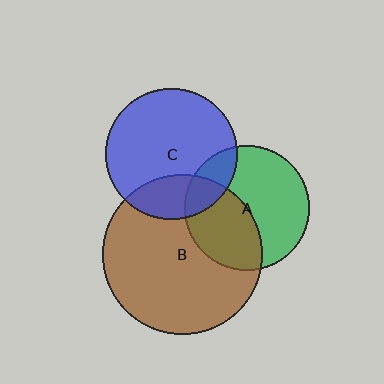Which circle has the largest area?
Circle B (brown).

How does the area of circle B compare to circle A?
Approximately 1.6 times.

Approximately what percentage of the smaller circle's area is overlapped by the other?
Approximately 15%.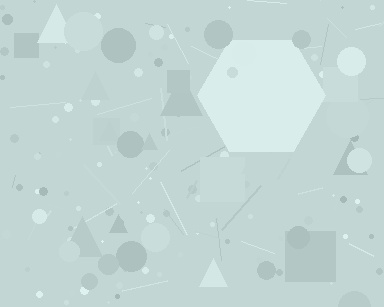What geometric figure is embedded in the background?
A hexagon is embedded in the background.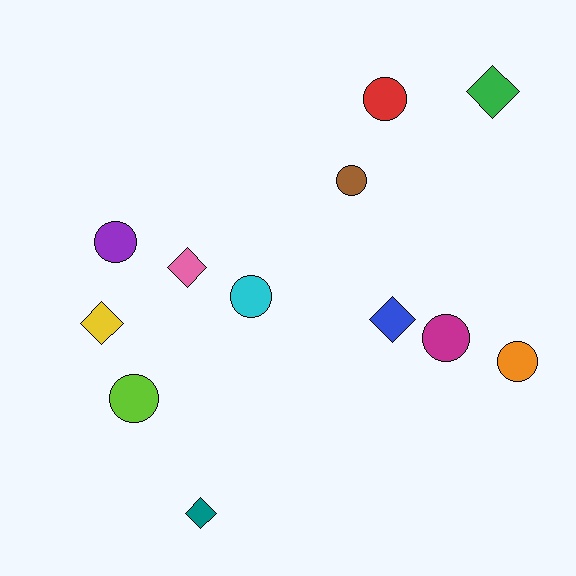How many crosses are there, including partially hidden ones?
There are no crosses.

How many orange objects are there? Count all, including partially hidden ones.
There is 1 orange object.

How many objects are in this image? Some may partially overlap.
There are 12 objects.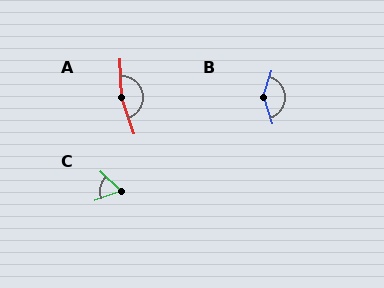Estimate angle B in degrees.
Approximately 145 degrees.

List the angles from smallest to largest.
C (64°), B (145°), A (163°).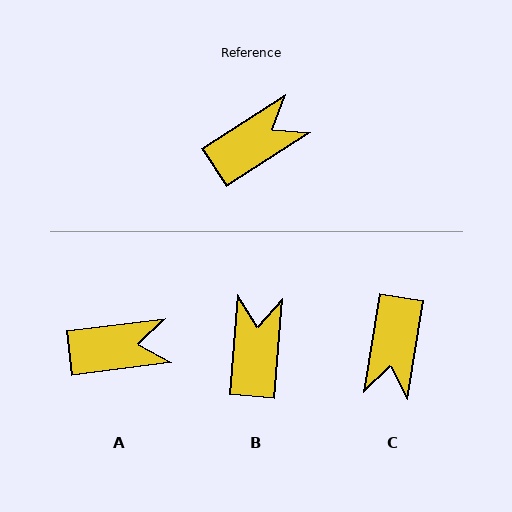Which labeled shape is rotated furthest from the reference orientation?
C, about 132 degrees away.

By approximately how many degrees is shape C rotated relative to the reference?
Approximately 132 degrees clockwise.